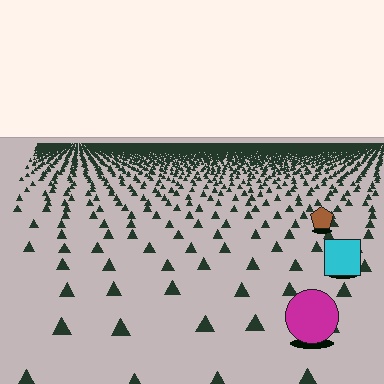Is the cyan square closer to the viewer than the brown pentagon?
Yes. The cyan square is closer — you can tell from the texture gradient: the ground texture is coarser near it.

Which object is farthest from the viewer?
The brown pentagon is farthest from the viewer. It appears smaller and the ground texture around it is denser.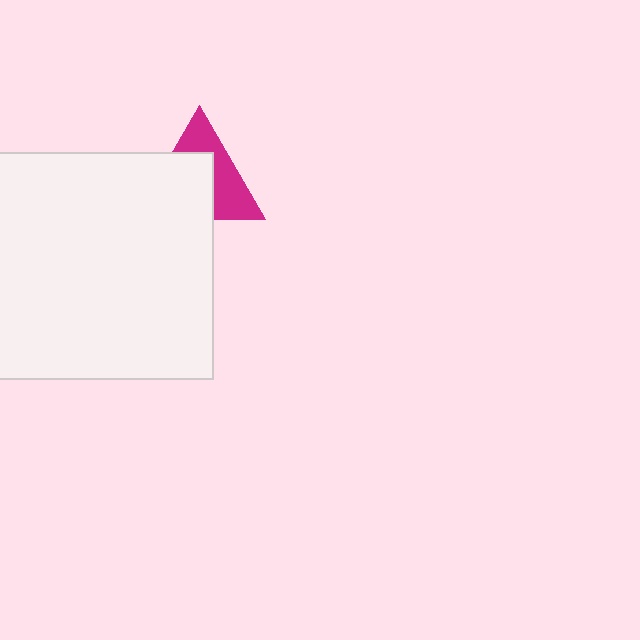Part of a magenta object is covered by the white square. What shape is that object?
It is a triangle.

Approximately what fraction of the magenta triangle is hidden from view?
Roughly 54% of the magenta triangle is hidden behind the white square.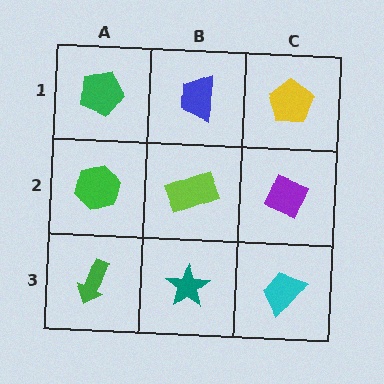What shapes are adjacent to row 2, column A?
A green pentagon (row 1, column A), a green arrow (row 3, column A), a lime rectangle (row 2, column B).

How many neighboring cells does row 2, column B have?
4.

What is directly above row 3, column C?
A purple diamond.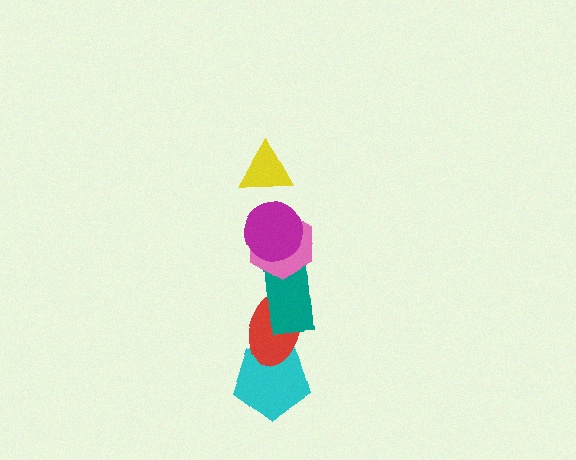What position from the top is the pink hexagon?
The pink hexagon is 3rd from the top.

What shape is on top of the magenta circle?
The yellow triangle is on top of the magenta circle.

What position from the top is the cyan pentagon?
The cyan pentagon is 6th from the top.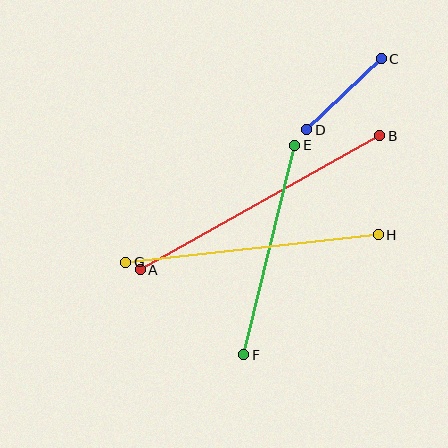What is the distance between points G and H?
The distance is approximately 254 pixels.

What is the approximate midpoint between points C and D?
The midpoint is at approximately (344, 94) pixels.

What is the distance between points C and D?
The distance is approximately 103 pixels.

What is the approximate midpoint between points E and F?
The midpoint is at approximately (269, 250) pixels.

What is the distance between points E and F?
The distance is approximately 216 pixels.